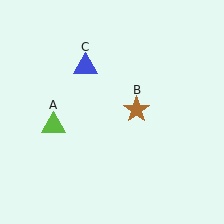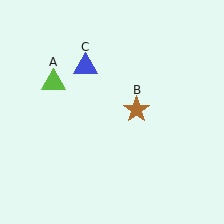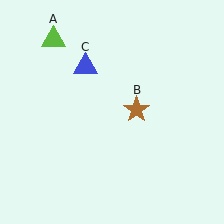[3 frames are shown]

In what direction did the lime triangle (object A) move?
The lime triangle (object A) moved up.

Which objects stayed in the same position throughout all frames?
Brown star (object B) and blue triangle (object C) remained stationary.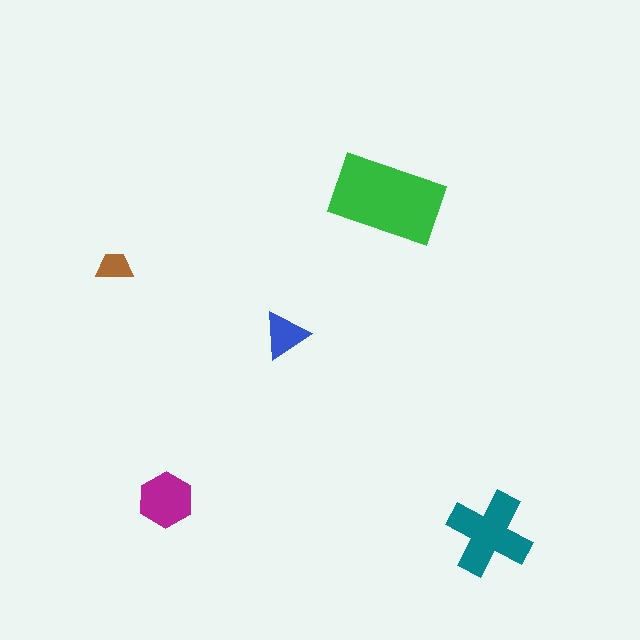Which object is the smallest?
The brown trapezoid.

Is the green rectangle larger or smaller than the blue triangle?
Larger.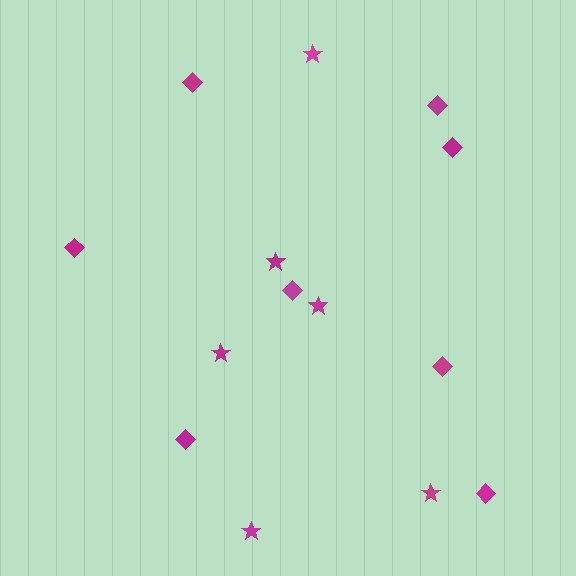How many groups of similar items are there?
There are 2 groups: one group of stars (6) and one group of diamonds (8).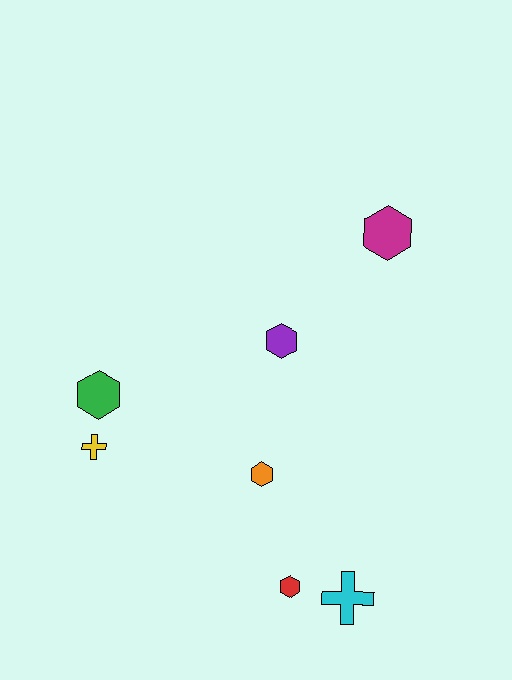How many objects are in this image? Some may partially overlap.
There are 7 objects.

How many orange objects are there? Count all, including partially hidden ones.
There is 1 orange object.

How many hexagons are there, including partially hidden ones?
There are 5 hexagons.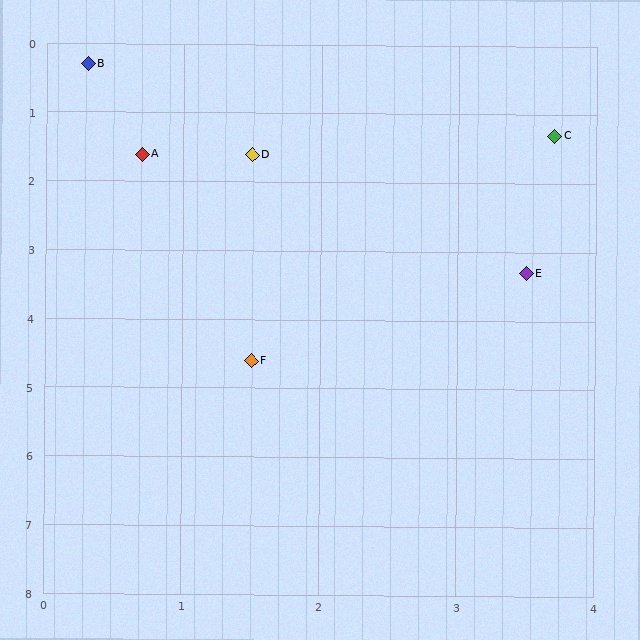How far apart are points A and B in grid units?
Points A and B are about 1.4 grid units apart.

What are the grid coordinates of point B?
Point B is at approximately (0.3, 0.3).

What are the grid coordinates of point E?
Point E is at approximately (3.5, 3.3).